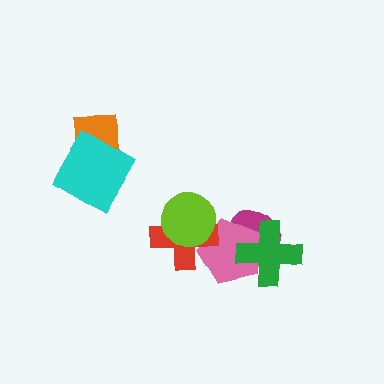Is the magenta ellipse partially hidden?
Yes, it is partially covered by another shape.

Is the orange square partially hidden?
Yes, it is partially covered by another shape.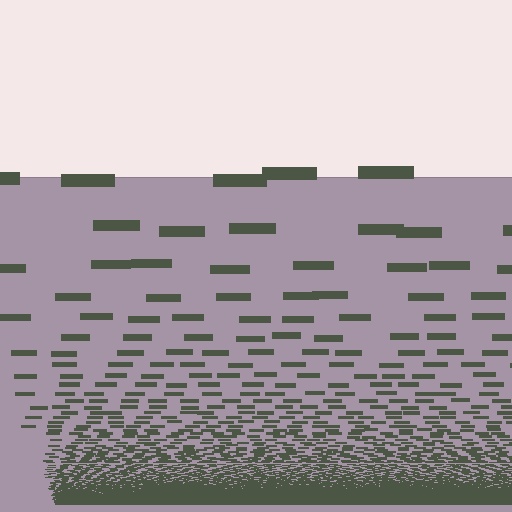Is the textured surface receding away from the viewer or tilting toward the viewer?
The surface appears to tilt toward the viewer. Texture elements get larger and sparser toward the top.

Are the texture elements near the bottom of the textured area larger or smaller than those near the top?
Smaller. The gradient is inverted — elements near the bottom are smaller and denser.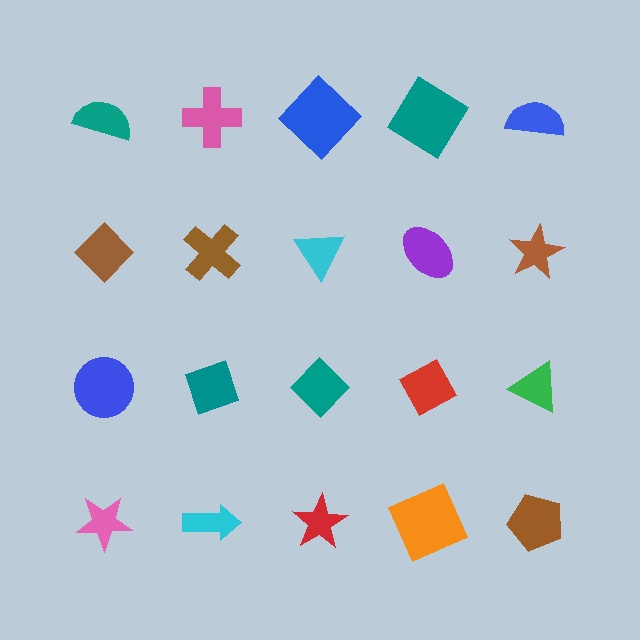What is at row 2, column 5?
A brown star.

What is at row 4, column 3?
A red star.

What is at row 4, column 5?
A brown pentagon.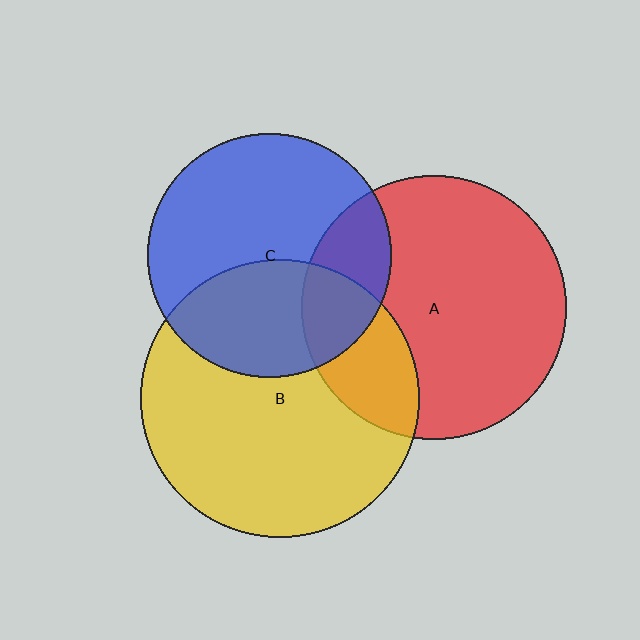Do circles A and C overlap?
Yes.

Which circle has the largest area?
Circle B (yellow).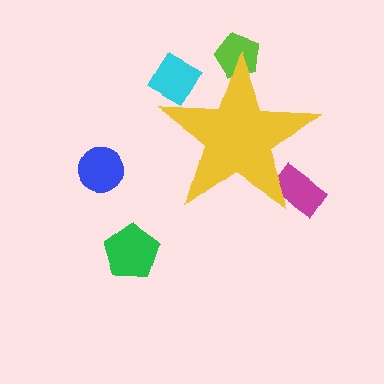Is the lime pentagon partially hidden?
Yes, the lime pentagon is partially hidden behind the yellow star.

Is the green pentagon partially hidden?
No, the green pentagon is fully visible.